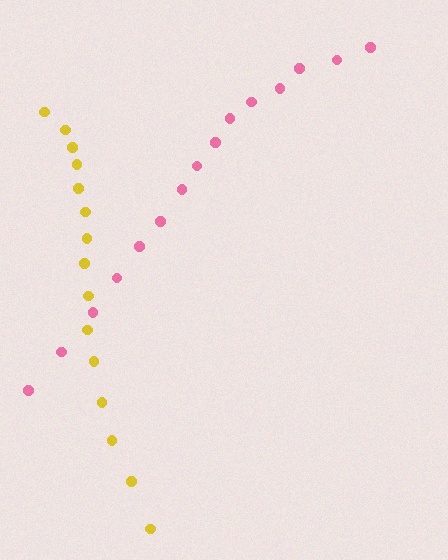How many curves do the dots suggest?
There are 2 distinct paths.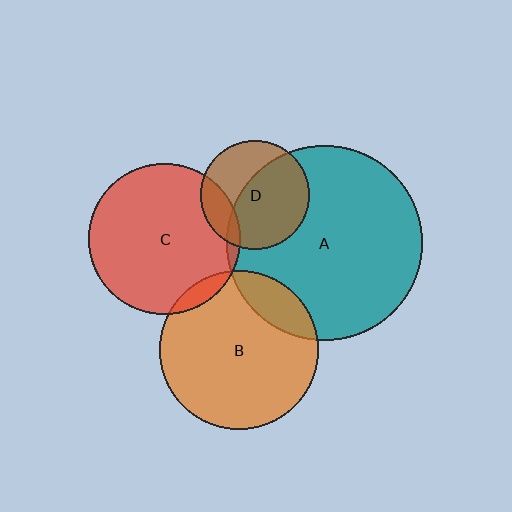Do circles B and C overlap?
Yes.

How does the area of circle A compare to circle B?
Approximately 1.5 times.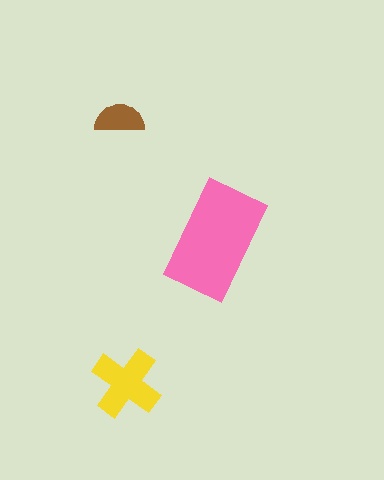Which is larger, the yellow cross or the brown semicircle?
The yellow cross.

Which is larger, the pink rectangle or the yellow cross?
The pink rectangle.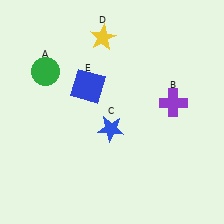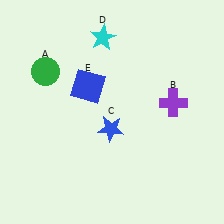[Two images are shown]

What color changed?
The star (D) changed from yellow in Image 1 to cyan in Image 2.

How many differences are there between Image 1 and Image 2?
There is 1 difference between the two images.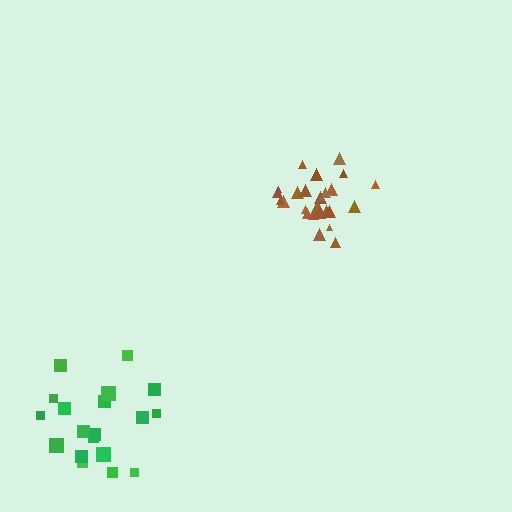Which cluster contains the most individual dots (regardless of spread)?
Brown (27).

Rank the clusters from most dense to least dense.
brown, green.